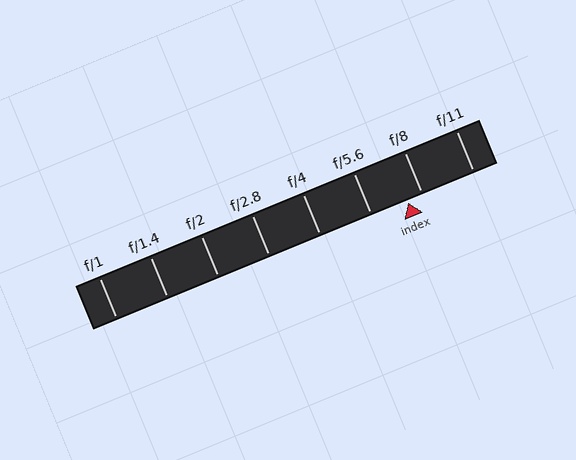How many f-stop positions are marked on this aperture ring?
There are 8 f-stop positions marked.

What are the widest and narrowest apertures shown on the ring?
The widest aperture shown is f/1 and the narrowest is f/11.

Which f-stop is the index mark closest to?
The index mark is closest to f/8.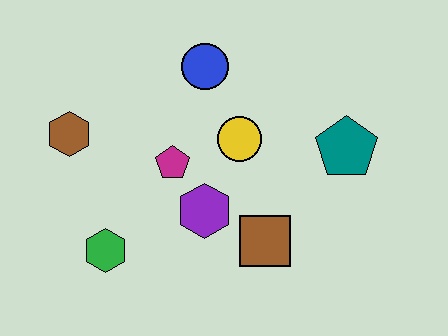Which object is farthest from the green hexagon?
The teal pentagon is farthest from the green hexagon.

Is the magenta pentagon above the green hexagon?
Yes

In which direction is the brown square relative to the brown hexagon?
The brown square is to the right of the brown hexagon.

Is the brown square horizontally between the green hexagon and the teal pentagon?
Yes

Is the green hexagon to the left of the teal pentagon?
Yes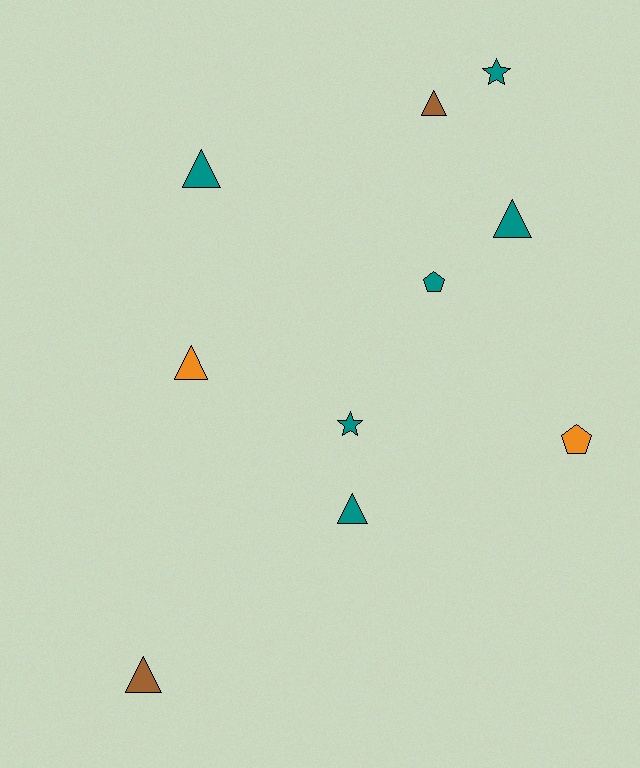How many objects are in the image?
There are 10 objects.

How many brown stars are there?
There are no brown stars.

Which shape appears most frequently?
Triangle, with 6 objects.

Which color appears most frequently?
Teal, with 6 objects.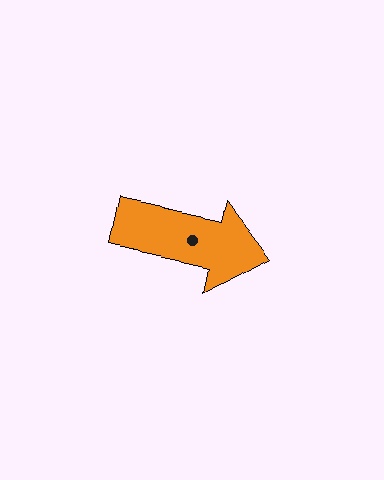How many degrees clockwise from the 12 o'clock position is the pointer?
Approximately 102 degrees.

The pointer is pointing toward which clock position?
Roughly 3 o'clock.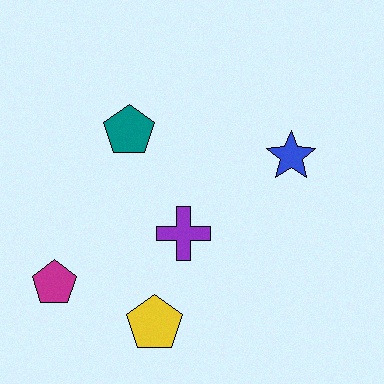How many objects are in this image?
There are 5 objects.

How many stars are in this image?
There is 1 star.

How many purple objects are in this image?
There is 1 purple object.